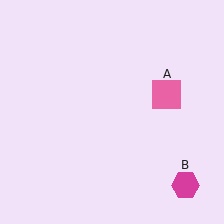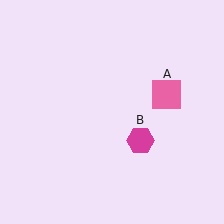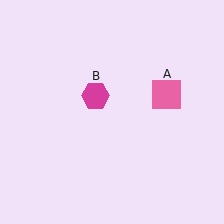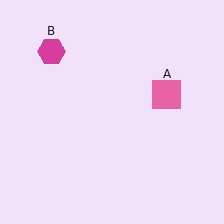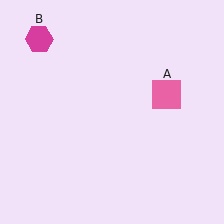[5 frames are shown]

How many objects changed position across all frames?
1 object changed position: magenta hexagon (object B).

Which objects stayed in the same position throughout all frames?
Pink square (object A) remained stationary.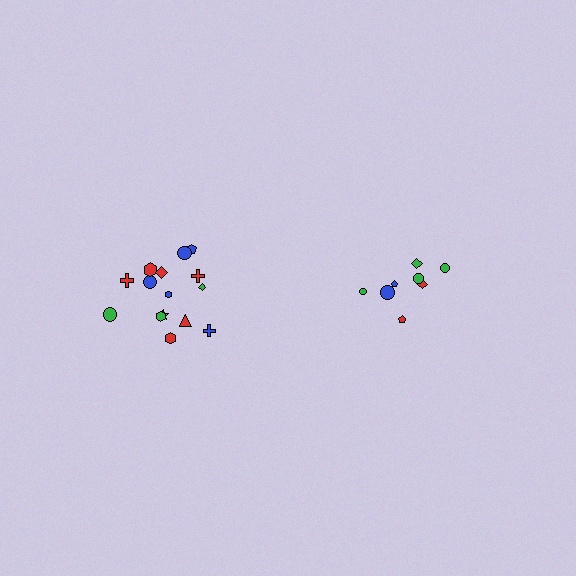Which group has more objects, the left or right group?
The left group.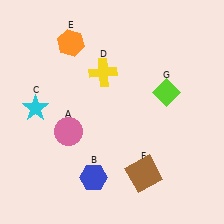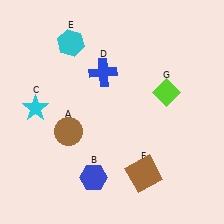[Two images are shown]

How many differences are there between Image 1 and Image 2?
There are 3 differences between the two images.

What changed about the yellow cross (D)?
In Image 1, D is yellow. In Image 2, it changed to blue.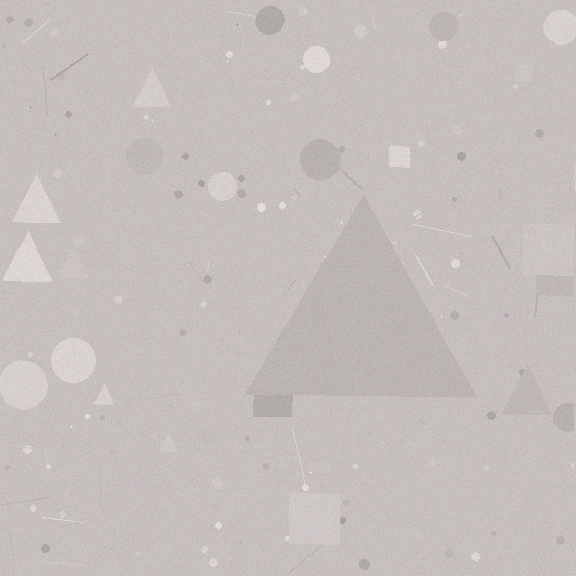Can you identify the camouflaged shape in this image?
The camouflaged shape is a triangle.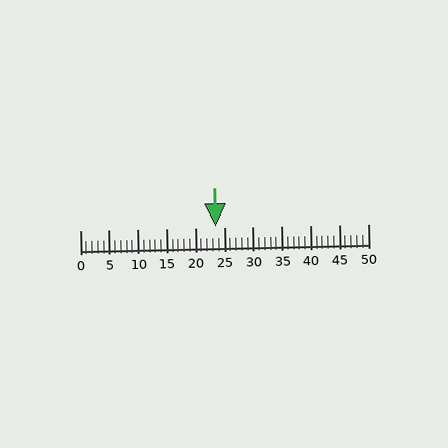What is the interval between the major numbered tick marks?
The major tick marks are spaced 5 units apart.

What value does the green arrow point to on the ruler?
The green arrow points to approximately 24.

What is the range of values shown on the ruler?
The ruler shows values from 0 to 50.